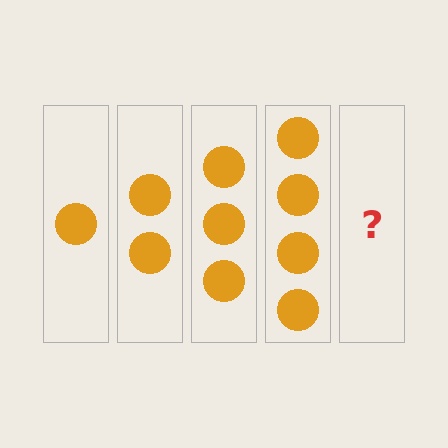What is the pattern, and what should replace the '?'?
The pattern is that each step adds one more circle. The '?' should be 5 circles.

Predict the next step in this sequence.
The next step is 5 circles.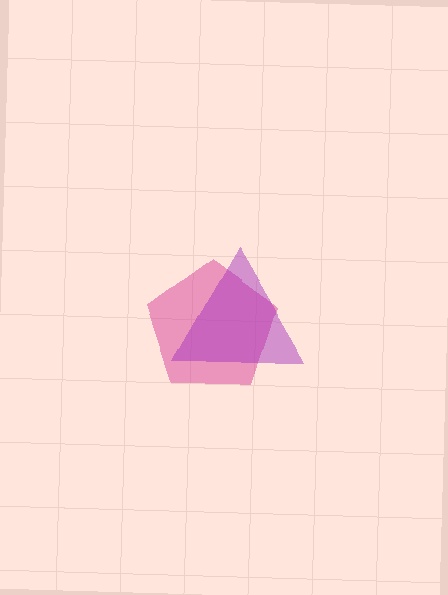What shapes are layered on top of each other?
The layered shapes are: a magenta pentagon, a purple triangle.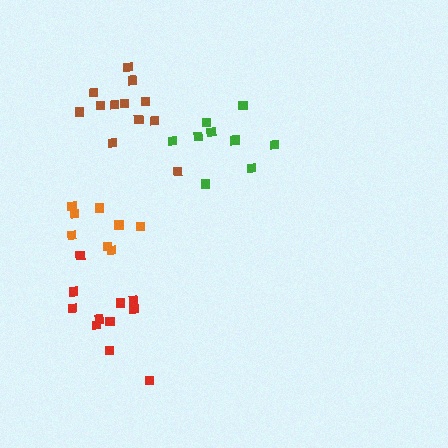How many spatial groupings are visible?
There are 4 spatial groupings.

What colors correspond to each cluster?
The clusters are colored: brown, green, red, orange.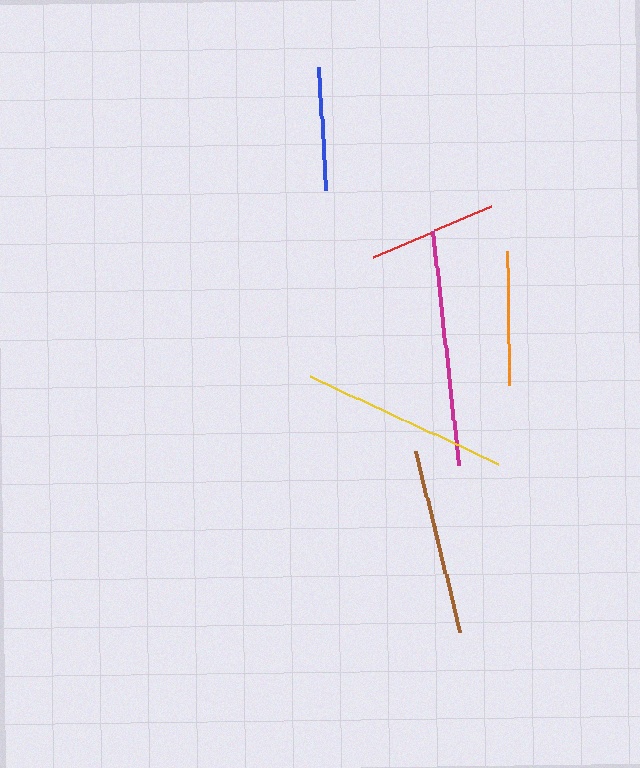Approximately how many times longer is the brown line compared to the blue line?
The brown line is approximately 1.5 times the length of the blue line.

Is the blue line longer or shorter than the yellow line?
The yellow line is longer than the blue line.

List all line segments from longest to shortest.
From longest to shortest: magenta, yellow, brown, orange, red, blue.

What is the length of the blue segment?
The blue segment is approximately 124 pixels long.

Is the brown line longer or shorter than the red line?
The brown line is longer than the red line.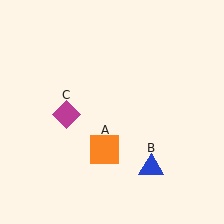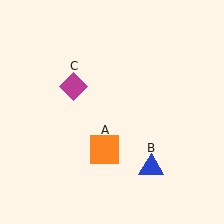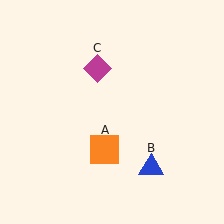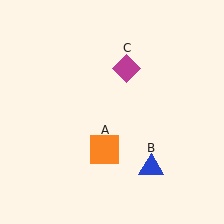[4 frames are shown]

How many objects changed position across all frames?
1 object changed position: magenta diamond (object C).